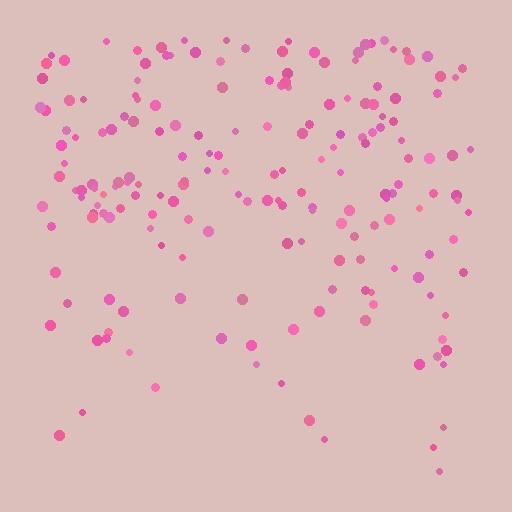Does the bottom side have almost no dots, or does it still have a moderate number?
Still a moderate number, just noticeably fewer than the top.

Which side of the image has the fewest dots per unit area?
The bottom.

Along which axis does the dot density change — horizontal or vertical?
Vertical.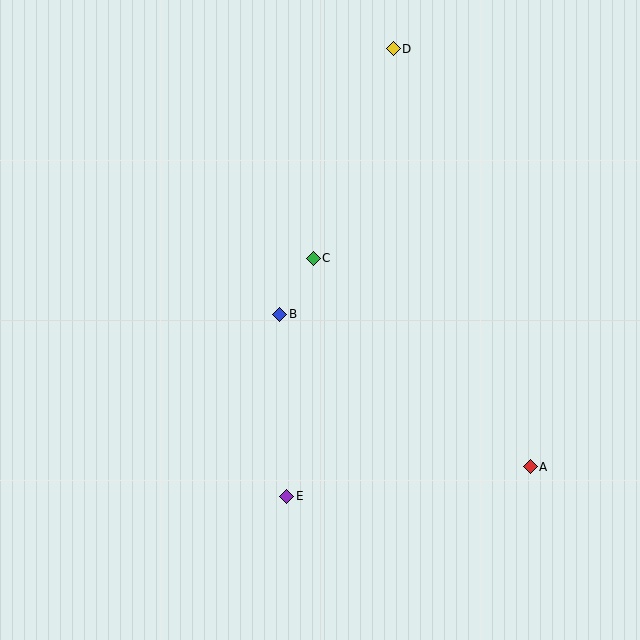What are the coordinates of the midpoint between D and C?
The midpoint between D and C is at (353, 154).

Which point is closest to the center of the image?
Point B at (280, 314) is closest to the center.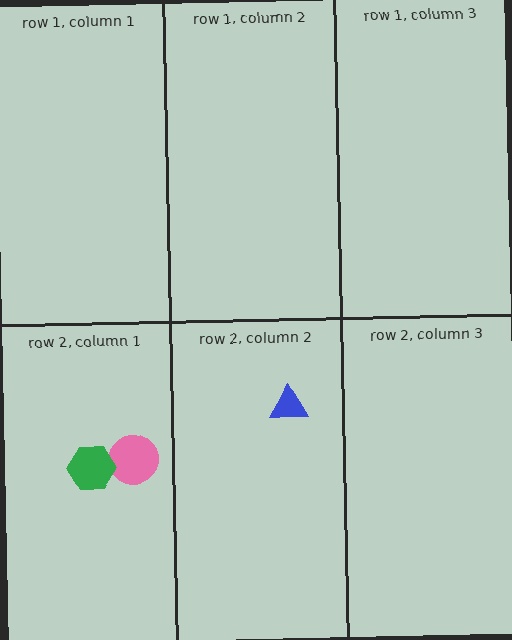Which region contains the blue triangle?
The row 2, column 2 region.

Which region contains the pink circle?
The row 2, column 1 region.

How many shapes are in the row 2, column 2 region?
1.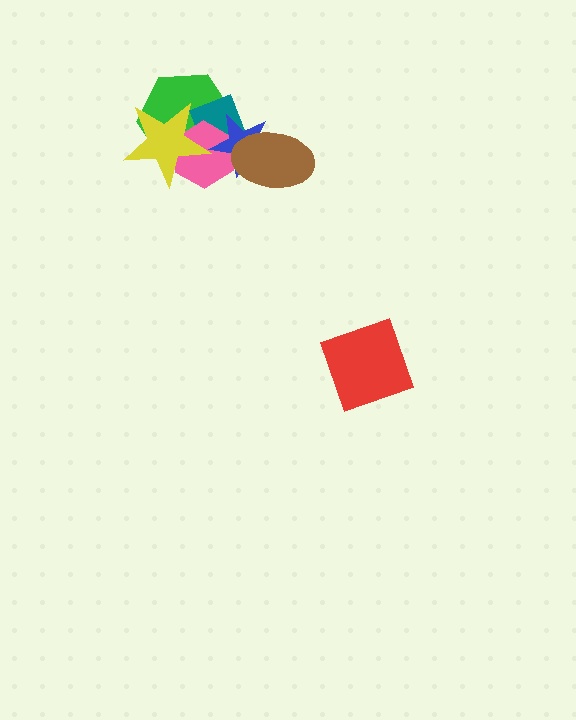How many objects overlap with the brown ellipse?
1 object overlaps with the brown ellipse.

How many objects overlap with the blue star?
4 objects overlap with the blue star.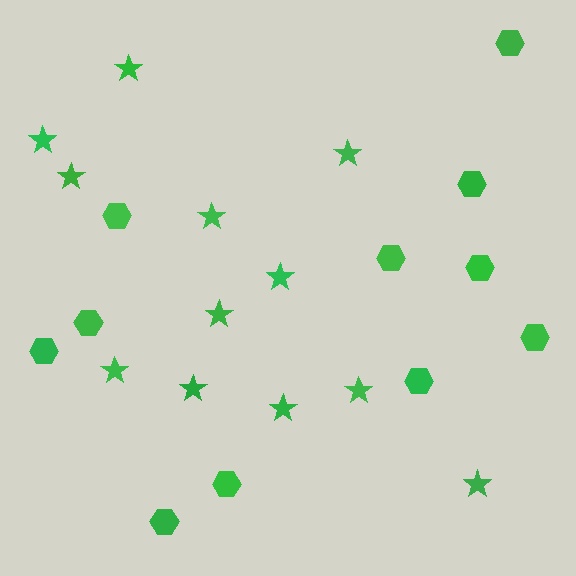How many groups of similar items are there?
There are 2 groups: one group of stars (12) and one group of hexagons (11).